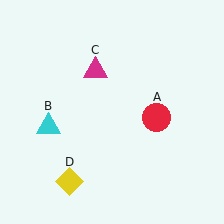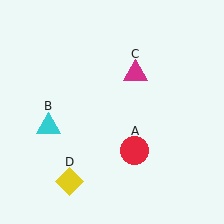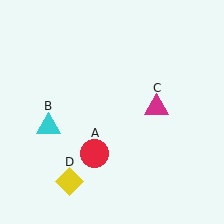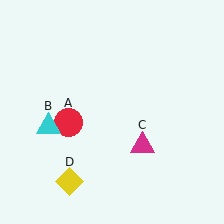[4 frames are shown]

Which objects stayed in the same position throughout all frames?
Cyan triangle (object B) and yellow diamond (object D) remained stationary.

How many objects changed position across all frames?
2 objects changed position: red circle (object A), magenta triangle (object C).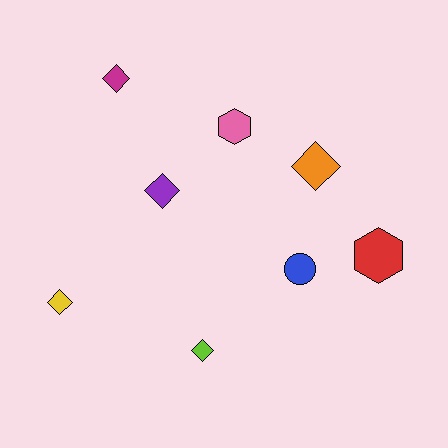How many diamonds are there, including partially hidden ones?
There are 5 diamonds.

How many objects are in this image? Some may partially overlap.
There are 8 objects.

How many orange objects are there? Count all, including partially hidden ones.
There is 1 orange object.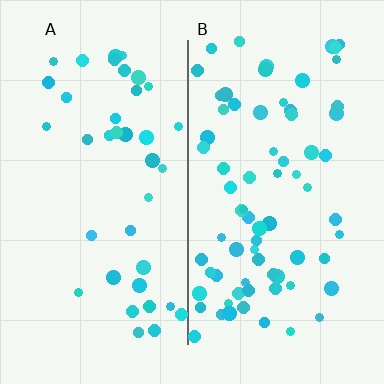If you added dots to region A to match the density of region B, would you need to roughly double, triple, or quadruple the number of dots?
Approximately double.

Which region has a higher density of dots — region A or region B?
B (the right).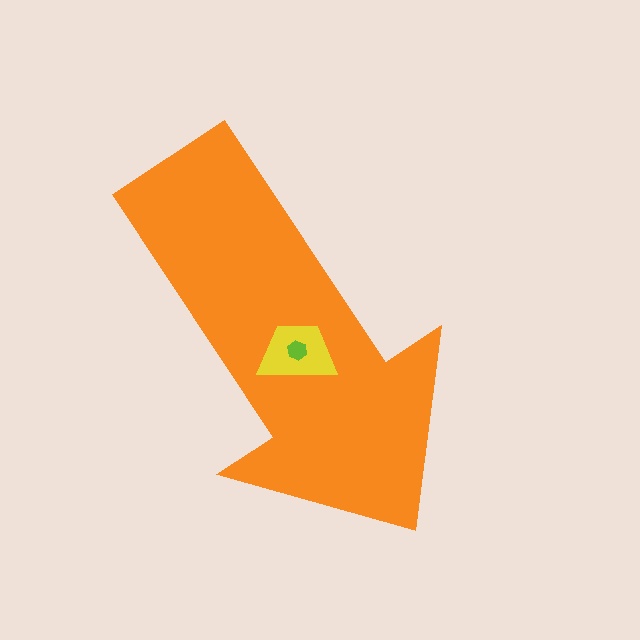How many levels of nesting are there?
3.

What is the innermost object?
The lime hexagon.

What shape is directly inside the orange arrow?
The yellow trapezoid.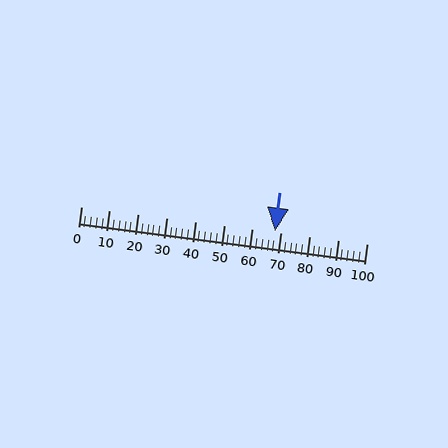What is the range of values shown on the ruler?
The ruler shows values from 0 to 100.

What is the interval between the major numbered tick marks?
The major tick marks are spaced 10 units apart.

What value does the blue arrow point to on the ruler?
The blue arrow points to approximately 68.